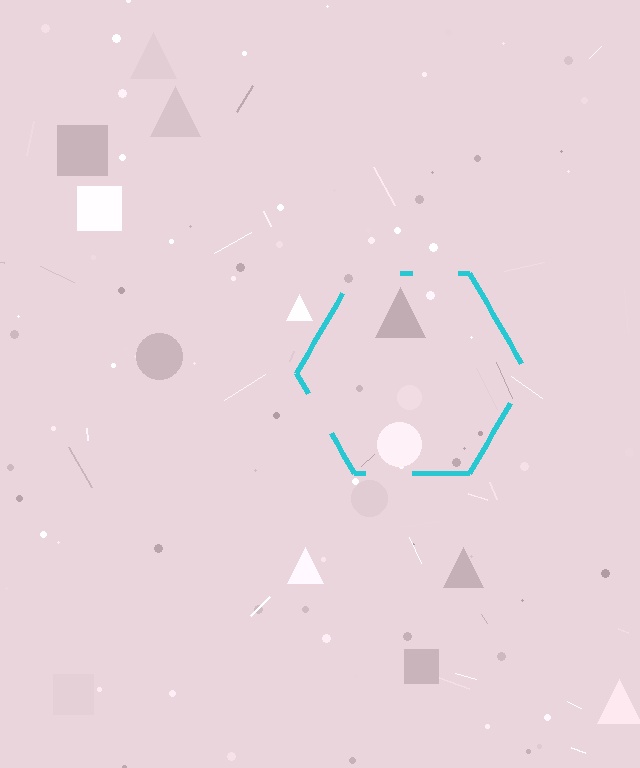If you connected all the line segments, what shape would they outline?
They would outline a hexagon.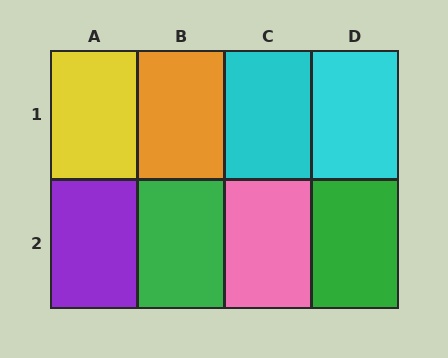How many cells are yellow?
1 cell is yellow.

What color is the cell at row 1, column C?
Cyan.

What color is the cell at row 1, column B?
Orange.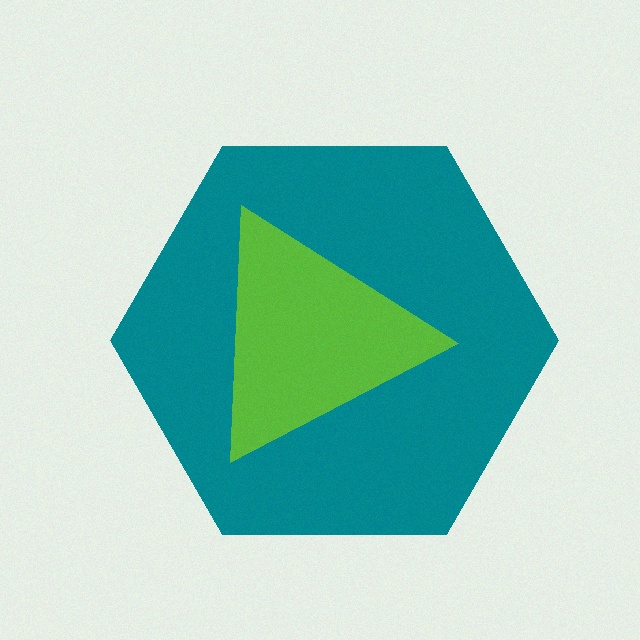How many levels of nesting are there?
2.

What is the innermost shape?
The lime triangle.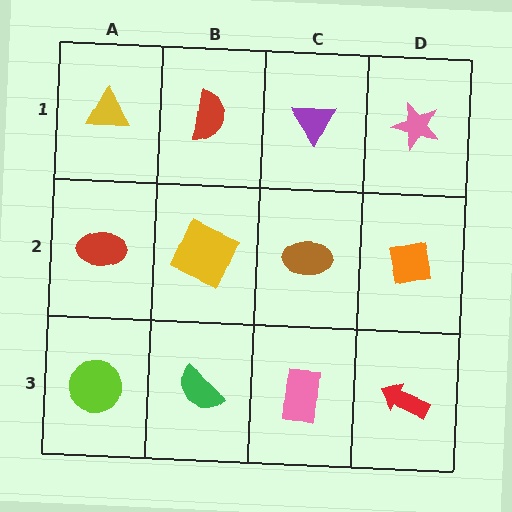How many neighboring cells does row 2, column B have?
4.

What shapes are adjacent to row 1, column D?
An orange square (row 2, column D), a purple triangle (row 1, column C).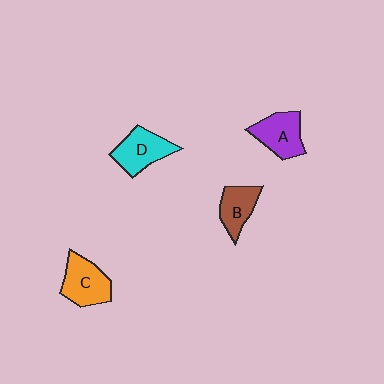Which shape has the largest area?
Shape C (orange).